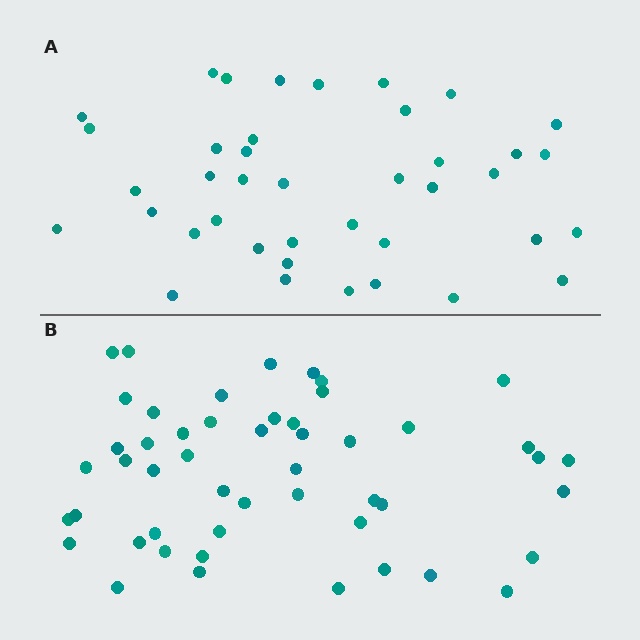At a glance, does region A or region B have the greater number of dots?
Region B (the bottom region) has more dots.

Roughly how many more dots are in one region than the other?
Region B has roughly 10 or so more dots than region A.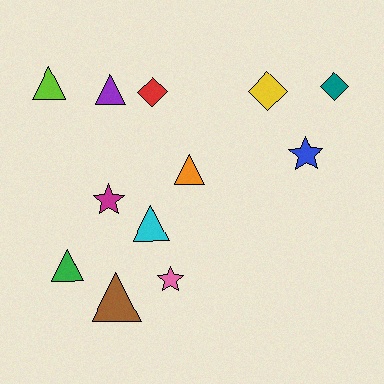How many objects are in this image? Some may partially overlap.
There are 12 objects.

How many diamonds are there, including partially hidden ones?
There are 3 diamonds.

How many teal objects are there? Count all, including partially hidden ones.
There is 1 teal object.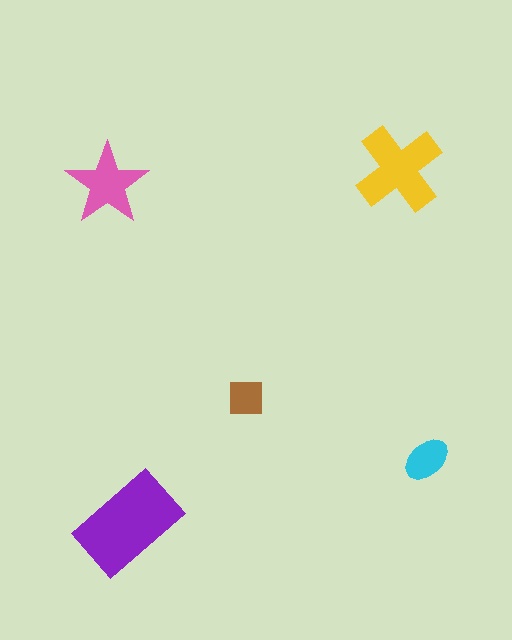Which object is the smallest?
The brown square.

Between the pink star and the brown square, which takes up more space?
The pink star.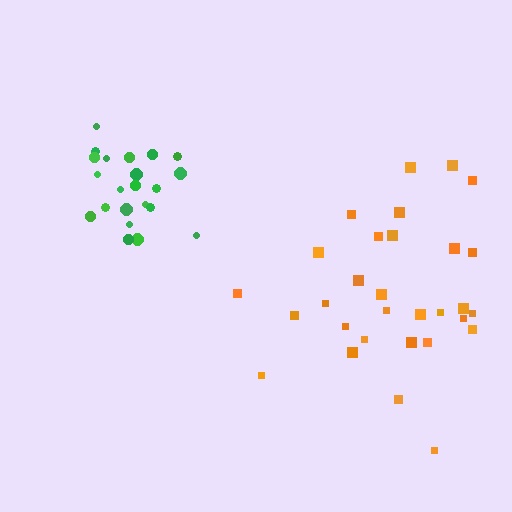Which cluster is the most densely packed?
Green.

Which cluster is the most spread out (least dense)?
Orange.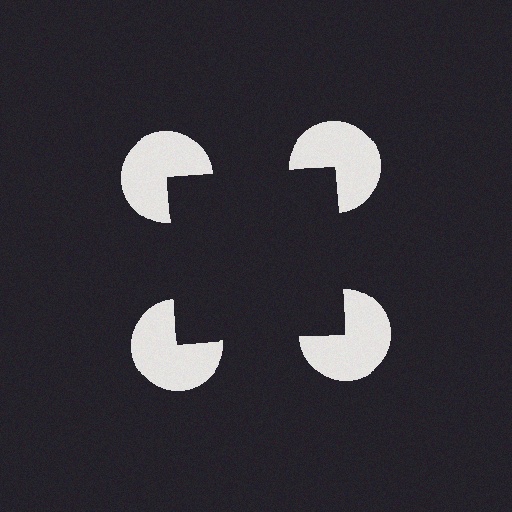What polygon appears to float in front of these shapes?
An illusory square — its edges are inferred from the aligned wedge cuts in the pac-man discs, not physically drawn.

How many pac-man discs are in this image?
There are 4 — one at each vertex of the illusory square.